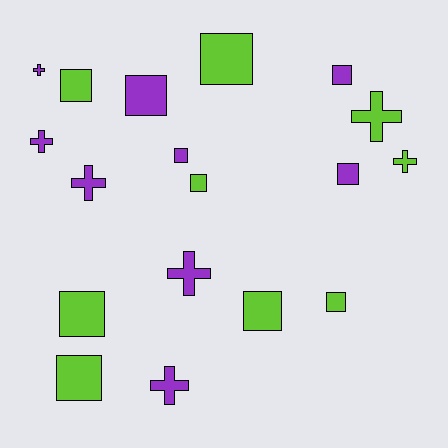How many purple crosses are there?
There are 5 purple crosses.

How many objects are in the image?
There are 18 objects.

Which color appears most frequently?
Purple, with 9 objects.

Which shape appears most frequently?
Square, with 11 objects.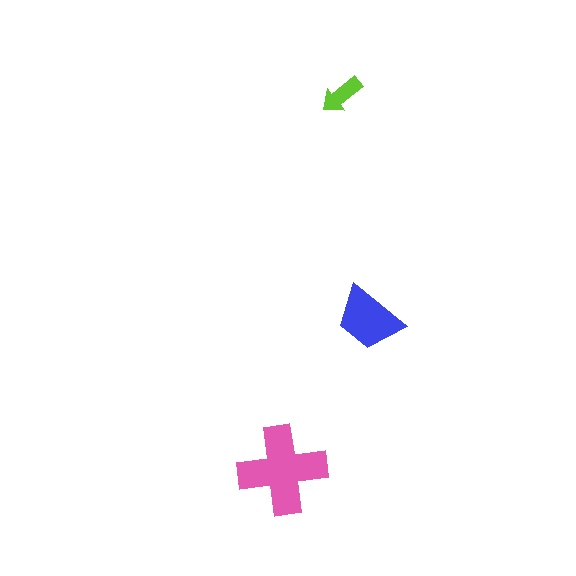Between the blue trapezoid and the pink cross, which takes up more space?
The pink cross.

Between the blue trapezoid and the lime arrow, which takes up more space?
The blue trapezoid.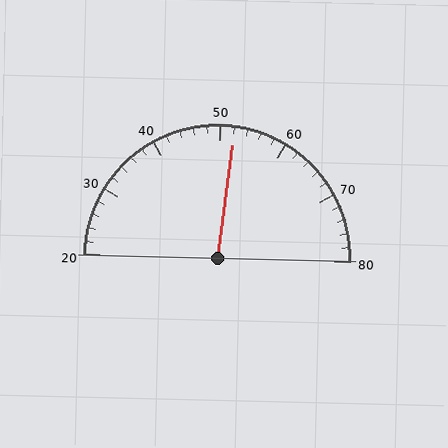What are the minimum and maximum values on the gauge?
The gauge ranges from 20 to 80.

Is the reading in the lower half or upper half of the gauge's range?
The reading is in the upper half of the range (20 to 80).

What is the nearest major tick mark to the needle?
The nearest major tick mark is 50.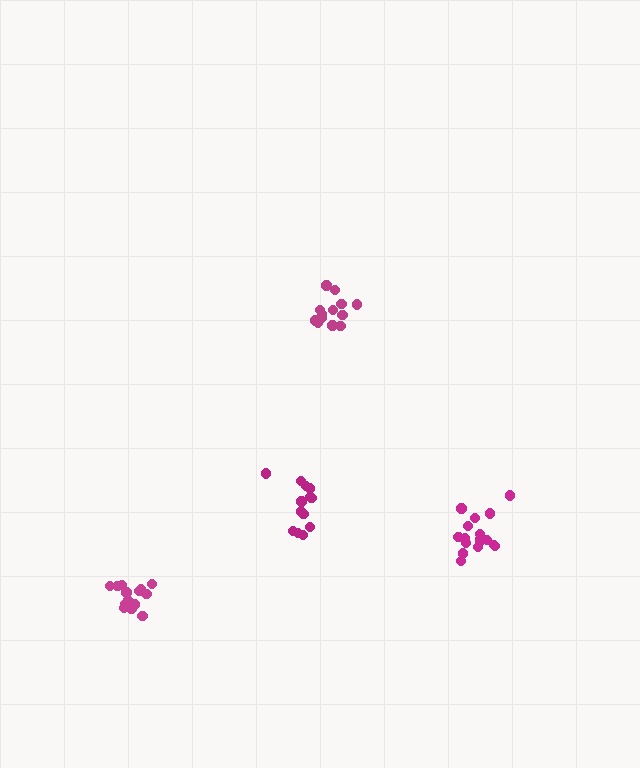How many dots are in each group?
Group 1: 13 dots, Group 2: 16 dots, Group 3: 17 dots, Group 4: 13 dots (59 total).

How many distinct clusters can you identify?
There are 4 distinct clusters.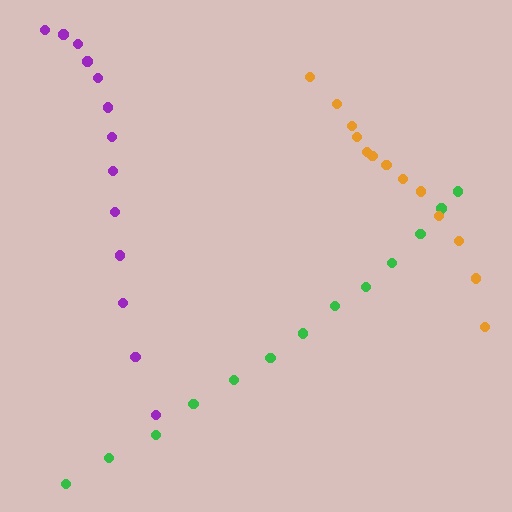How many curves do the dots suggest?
There are 3 distinct paths.